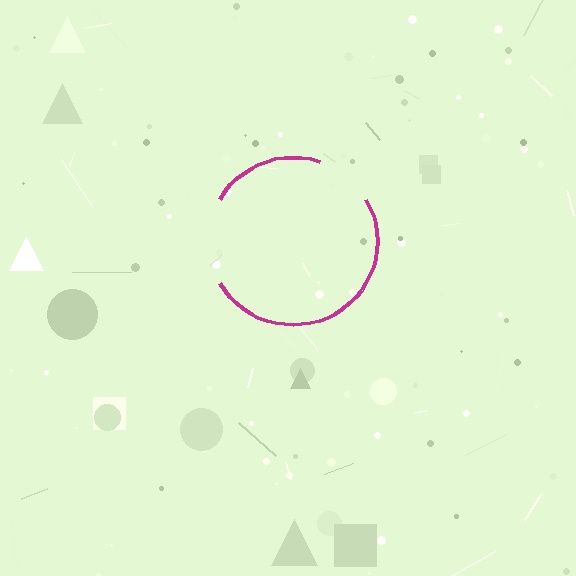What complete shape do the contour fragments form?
The contour fragments form a circle.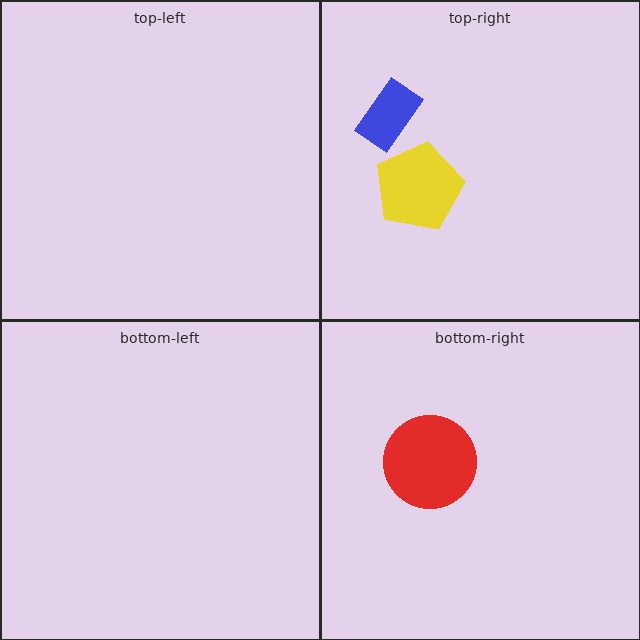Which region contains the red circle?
The bottom-right region.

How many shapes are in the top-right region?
2.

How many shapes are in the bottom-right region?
1.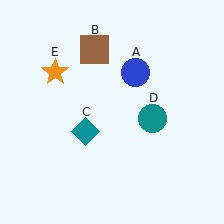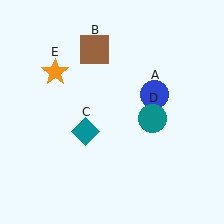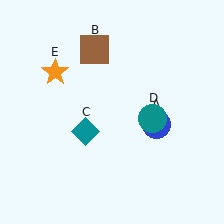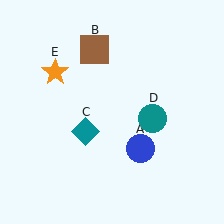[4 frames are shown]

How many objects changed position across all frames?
1 object changed position: blue circle (object A).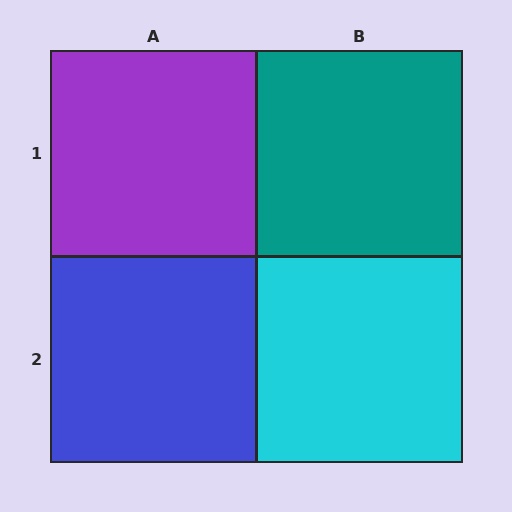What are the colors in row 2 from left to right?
Blue, cyan.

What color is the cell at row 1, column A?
Purple.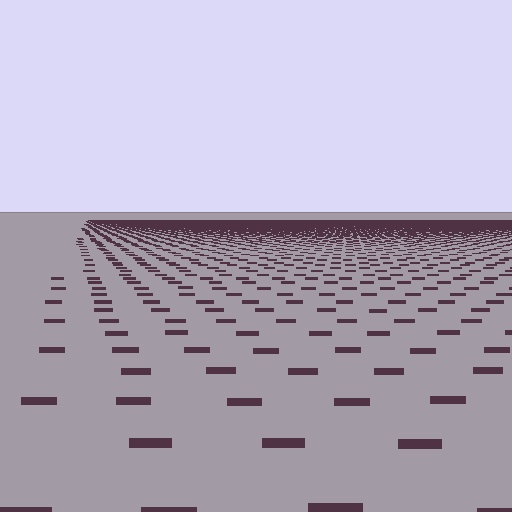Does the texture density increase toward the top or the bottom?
Density increases toward the top.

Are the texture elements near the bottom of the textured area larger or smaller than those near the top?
Larger. Near the bottom, elements are closer to the viewer and appear at a bigger on-screen size.